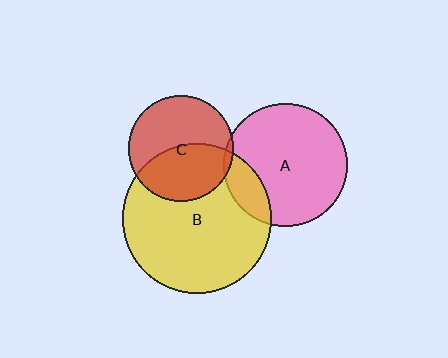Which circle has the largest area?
Circle B (yellow).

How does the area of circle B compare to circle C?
Approximately 2.0 times.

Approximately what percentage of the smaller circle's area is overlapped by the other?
Approximately 15%.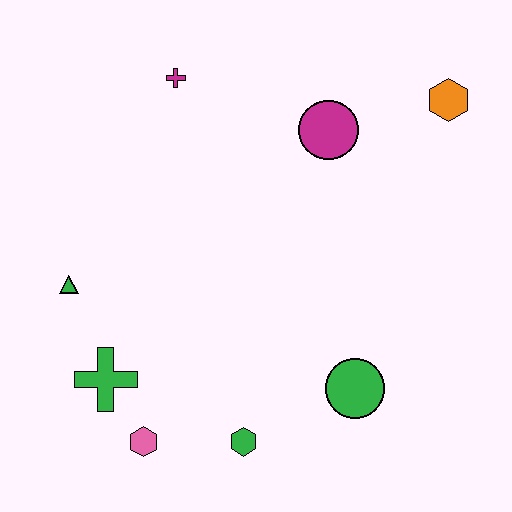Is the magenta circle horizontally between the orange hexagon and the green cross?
Yes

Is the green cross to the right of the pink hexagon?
No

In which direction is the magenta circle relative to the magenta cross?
The magenta circle is to the right of the magenta cross.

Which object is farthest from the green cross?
The orange hexagon is farthest from the green cross.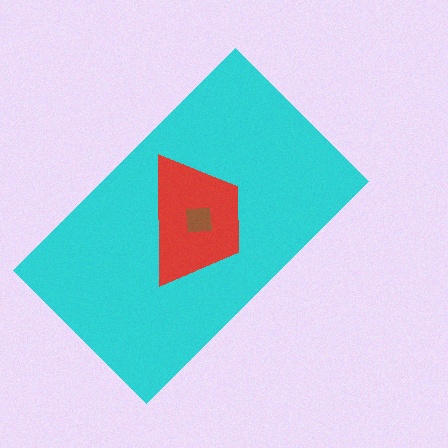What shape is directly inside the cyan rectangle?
The red trapezoid.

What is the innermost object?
The brown square.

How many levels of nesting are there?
3.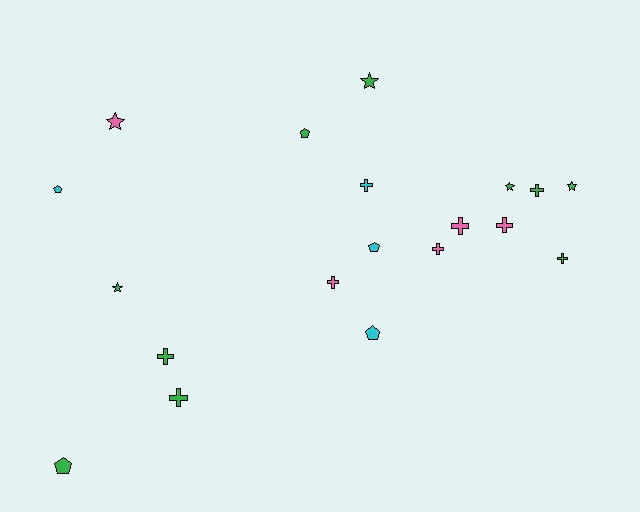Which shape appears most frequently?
Cross, with 9 objects.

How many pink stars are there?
There is 1 pink star.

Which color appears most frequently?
Green, with 10 objects.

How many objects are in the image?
There are 19 objects.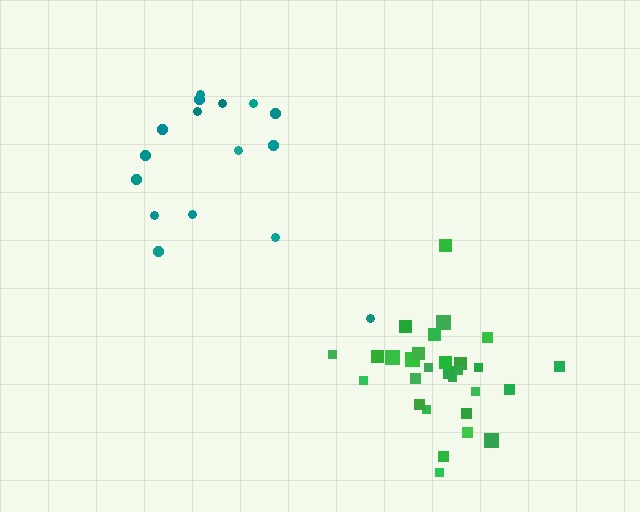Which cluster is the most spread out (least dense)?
Teal.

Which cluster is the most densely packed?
Green.